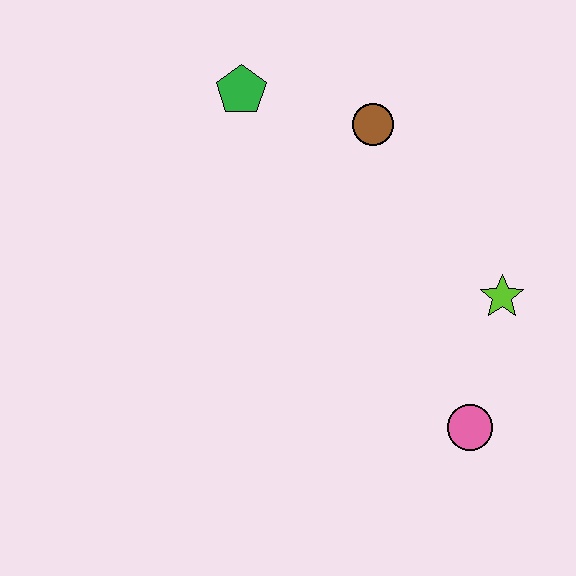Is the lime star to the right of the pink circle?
Yes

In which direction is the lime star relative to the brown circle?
The lime star is below the brown circle.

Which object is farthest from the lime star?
The green pentagon is farthest from the lime star.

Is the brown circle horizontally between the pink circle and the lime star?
No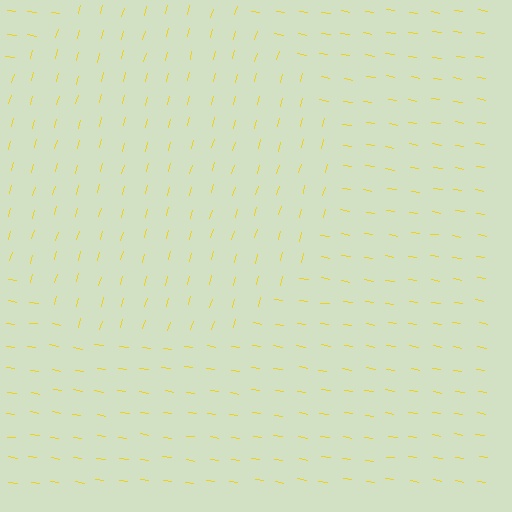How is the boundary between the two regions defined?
The boundary is defined purely by a change in line orientation (approximately 83 degrees difference). All lines are the same color and thickness.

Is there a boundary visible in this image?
Yes, there is a texture boundary formed by a change in line orientation.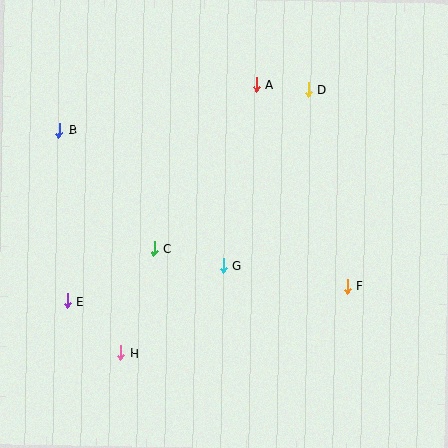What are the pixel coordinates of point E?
Point E is at (67, 301).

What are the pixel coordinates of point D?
Point D is at (308, 90).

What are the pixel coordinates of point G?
Point G is at (224, 266).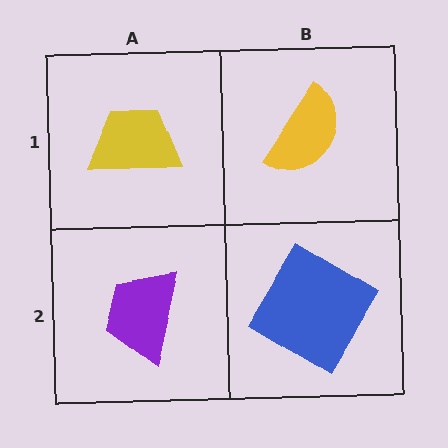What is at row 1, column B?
A yellow semicircle.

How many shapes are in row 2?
2 shapes.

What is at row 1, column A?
A yellow trapezoid.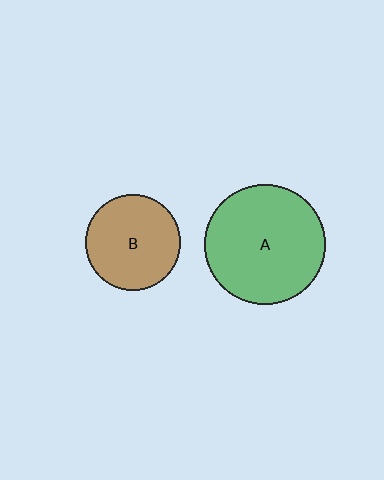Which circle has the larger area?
Circle A (green).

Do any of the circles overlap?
No, none of the circles overlap.